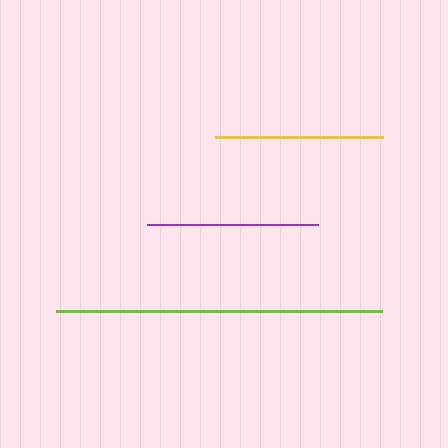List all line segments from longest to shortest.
From longest to shortest: lime, purple, yellow.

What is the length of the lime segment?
The lime segment is approximately 326 pixels long.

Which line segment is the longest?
The lime line is the longest at approximately 326 pixels.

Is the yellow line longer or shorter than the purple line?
The purple line is longer than the yellow line.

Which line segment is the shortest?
The yellow line is the shortest at approximately 168 pixels.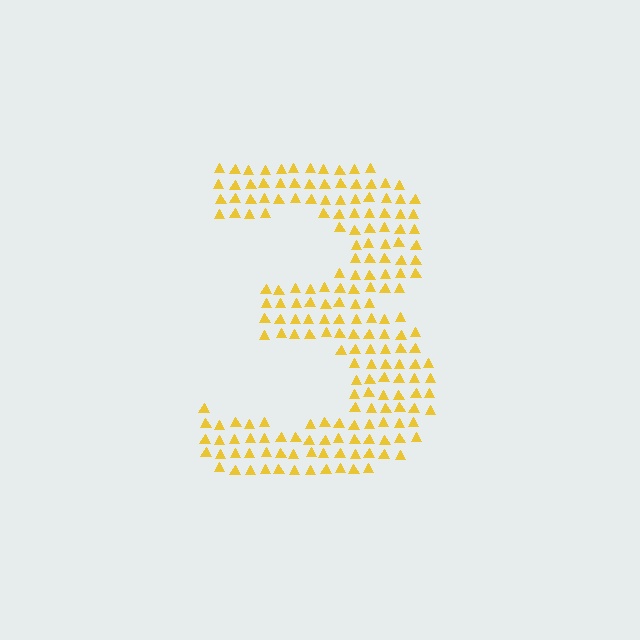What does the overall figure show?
The overall figure shows the digit 3.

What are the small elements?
The small elements are triangles.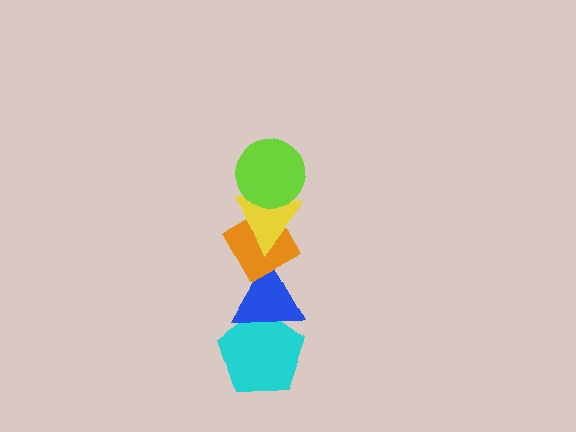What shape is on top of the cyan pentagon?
The blue triangle is on top of the cyan pentagon.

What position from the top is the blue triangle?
The blue triangle is 4th from the top.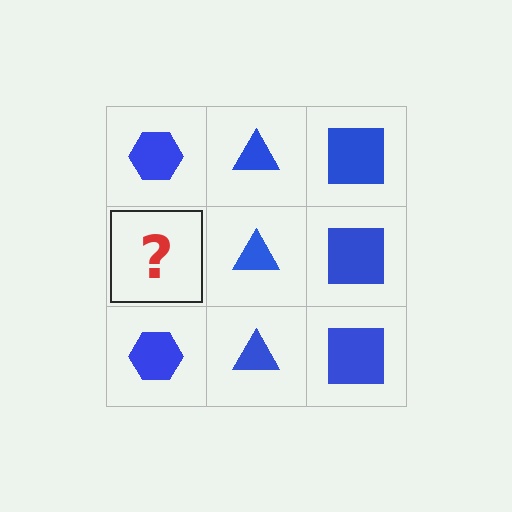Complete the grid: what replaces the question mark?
The question mark should be replaced with a blue hexagon.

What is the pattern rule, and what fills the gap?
The rule is that each column has a consistent shape. The gap should be filled with a blue hexagon.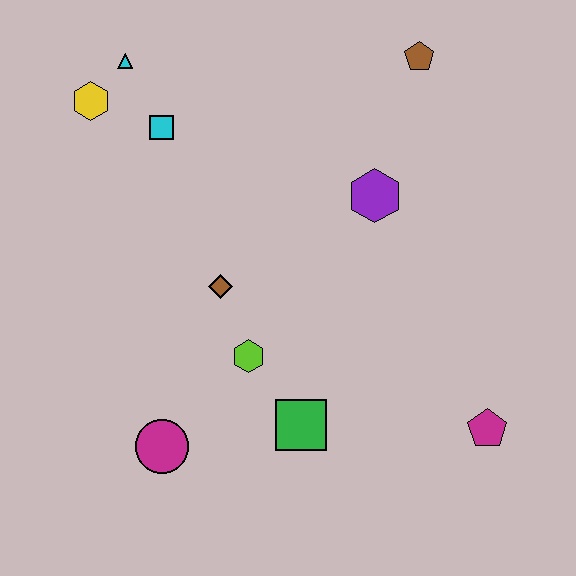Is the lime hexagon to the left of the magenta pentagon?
Yes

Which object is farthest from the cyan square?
The magenta pentagon is farthest from the cyan square.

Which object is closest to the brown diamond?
The lime hexagon is closest to the brown diamond.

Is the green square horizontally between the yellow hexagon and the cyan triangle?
No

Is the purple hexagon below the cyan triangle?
Yes